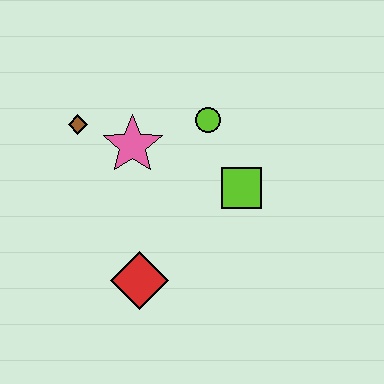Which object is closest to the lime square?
The lime circle is closest to the lime square.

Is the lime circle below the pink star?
No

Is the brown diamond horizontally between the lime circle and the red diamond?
No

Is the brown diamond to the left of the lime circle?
Yes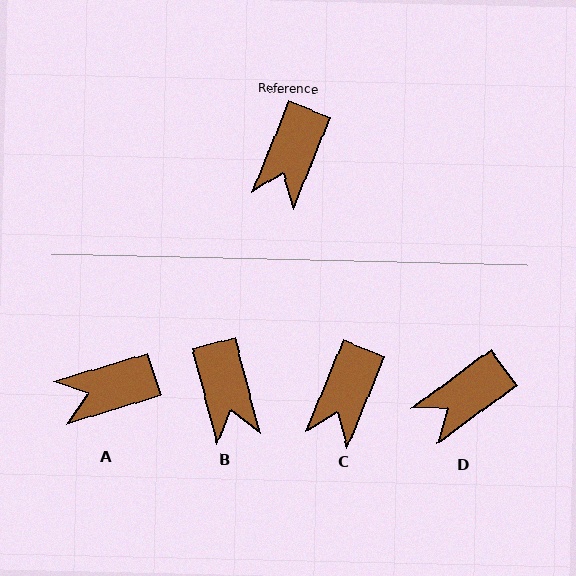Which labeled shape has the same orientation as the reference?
C.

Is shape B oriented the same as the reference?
No, it is off by about 36 degrees.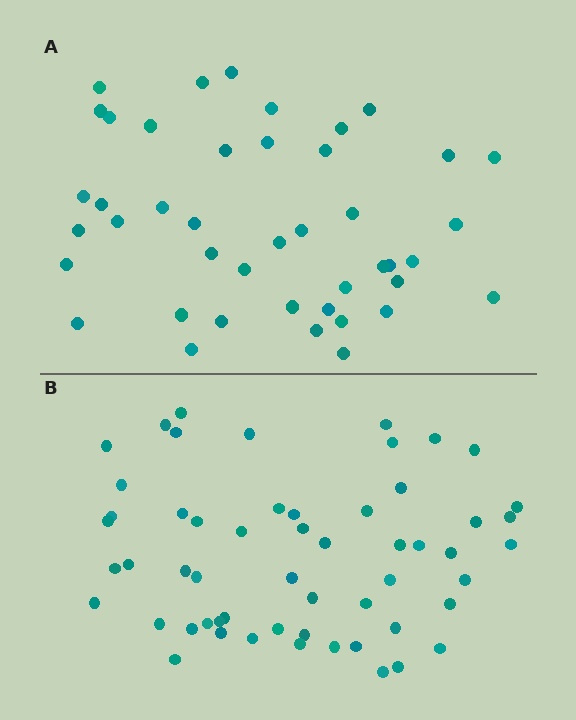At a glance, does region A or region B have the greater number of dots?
Region B (the bottom region) has more dots.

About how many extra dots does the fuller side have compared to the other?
Region B has approximately 15 more dots than region A.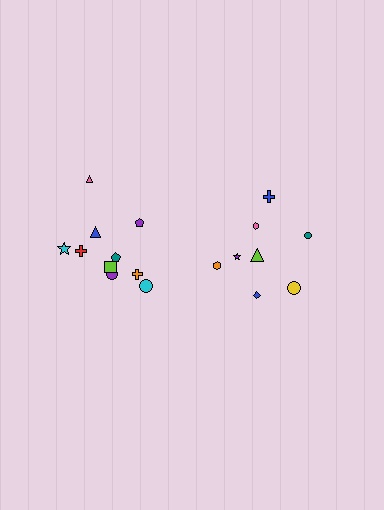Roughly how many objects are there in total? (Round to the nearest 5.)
Roughly 20 objects in total.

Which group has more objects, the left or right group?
The left group.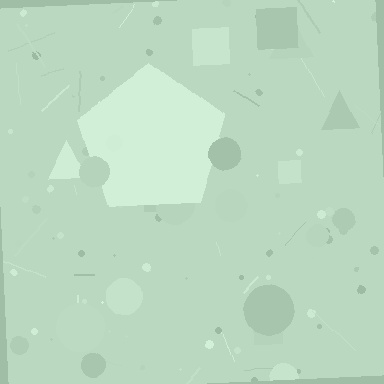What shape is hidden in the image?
A pentagon is hidden in the image.